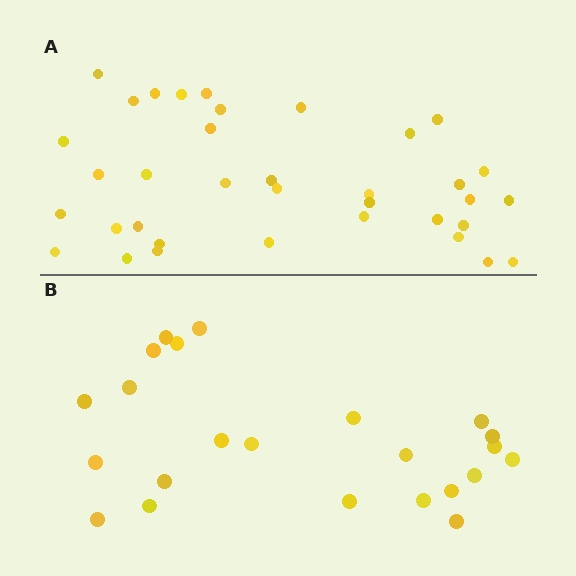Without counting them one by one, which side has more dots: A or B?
Region A (the top region) has more dots.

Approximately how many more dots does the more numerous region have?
Region A has approximately 15 more dots than region B.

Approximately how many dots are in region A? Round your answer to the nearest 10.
About 40 dots. (The exact count is 36, which rounds to 40.)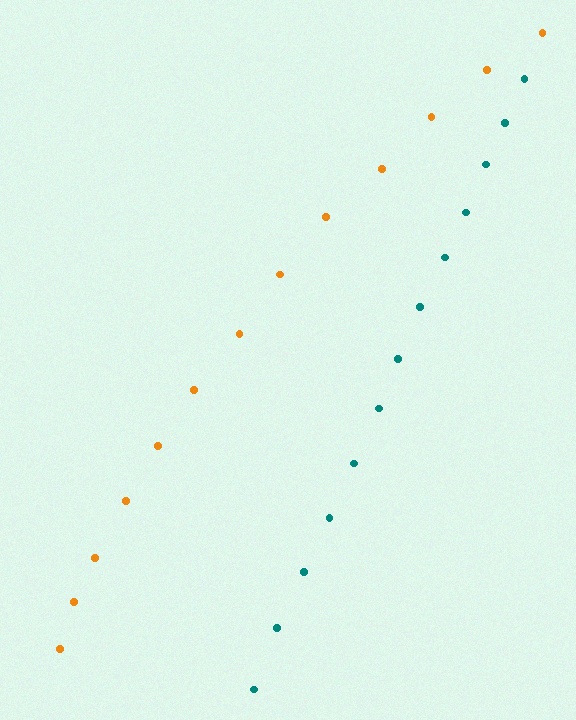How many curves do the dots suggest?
There are 2 distinct paths.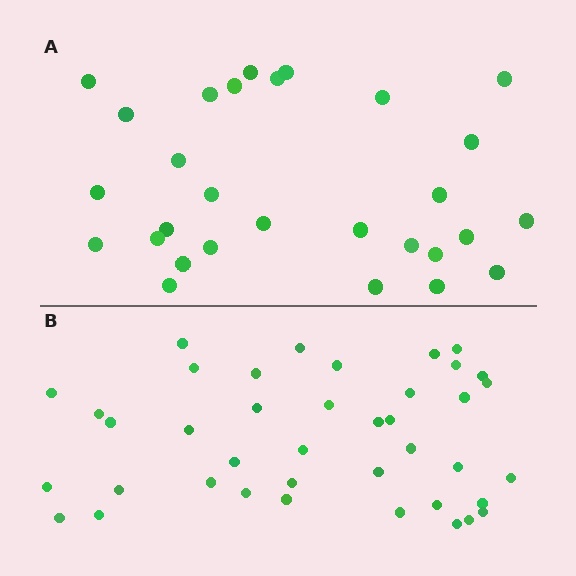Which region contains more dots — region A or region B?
Region B (the bottom region) has more dots.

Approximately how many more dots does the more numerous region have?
Region B has roughly 12 or so more dots than region A.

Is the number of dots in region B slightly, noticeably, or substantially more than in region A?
Region B has noticeably more, but not dramatically so. The ratio is roughly 1.4 to 1.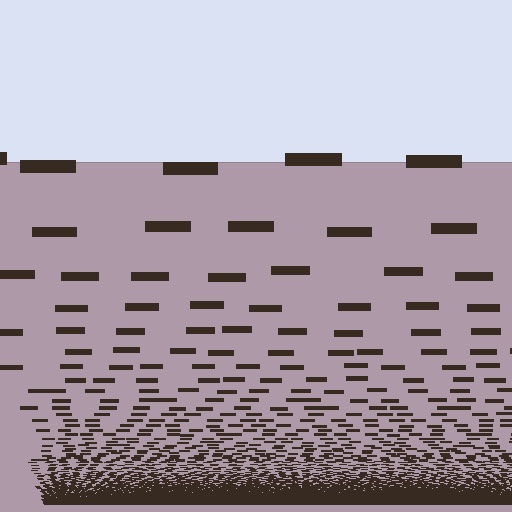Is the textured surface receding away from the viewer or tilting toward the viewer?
The surface appears to tilt toward the viewer. Texture elements get larger and sparser toward the top.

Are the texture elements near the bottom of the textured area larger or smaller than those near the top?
Smaller. The gradient is inverted — elements near the bottom are smaller and denser.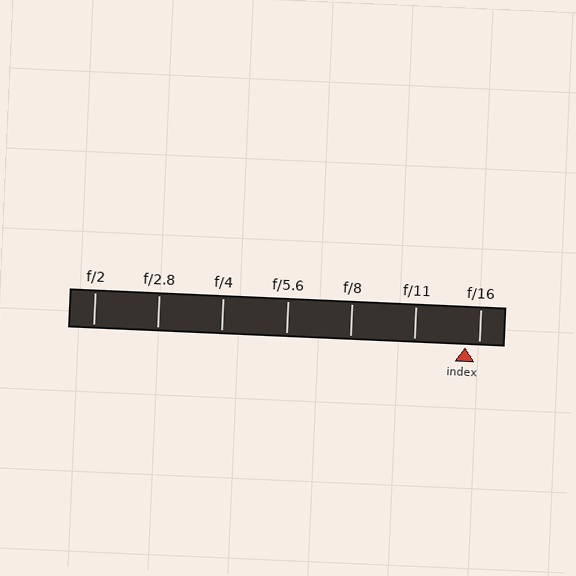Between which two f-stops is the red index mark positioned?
The index mark is between f/11 and f/16.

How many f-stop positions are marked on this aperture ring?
There are 7 f-stop positions marked.